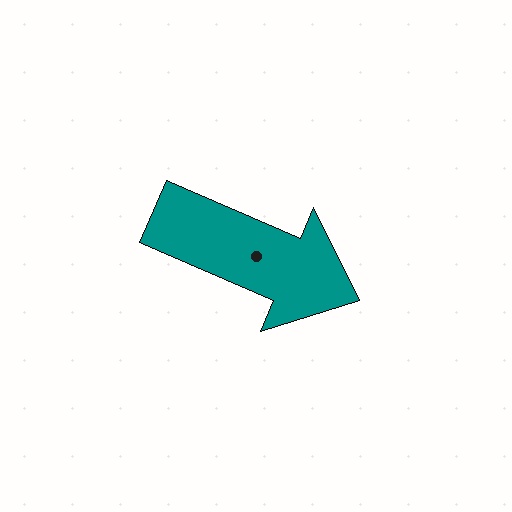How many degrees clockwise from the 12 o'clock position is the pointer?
Approximately 113 degrees.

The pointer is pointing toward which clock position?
Roughly 4 o'clock.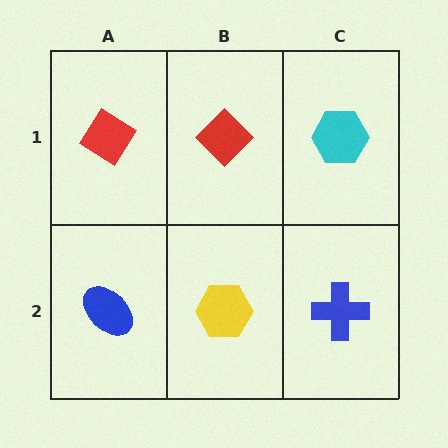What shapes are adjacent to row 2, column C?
A cyan hexagon (row 1, column C), a yellow hexagon (row 2, column B).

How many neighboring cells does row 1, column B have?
3.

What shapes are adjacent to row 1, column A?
A blue ellipse (row 2, column A), a red diamond (row 1, column B).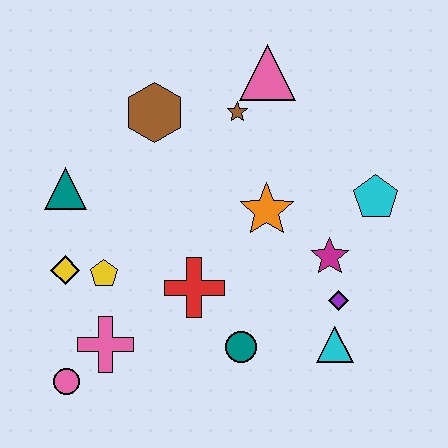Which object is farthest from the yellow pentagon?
The cyan pentagon is farthest from the yellow pentagon.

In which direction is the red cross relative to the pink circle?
The red cross is to the right of the pink circle.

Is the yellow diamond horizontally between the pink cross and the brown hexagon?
No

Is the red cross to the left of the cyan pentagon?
Yes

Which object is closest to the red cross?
The teal circle is closest to the red cross.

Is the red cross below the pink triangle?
Yes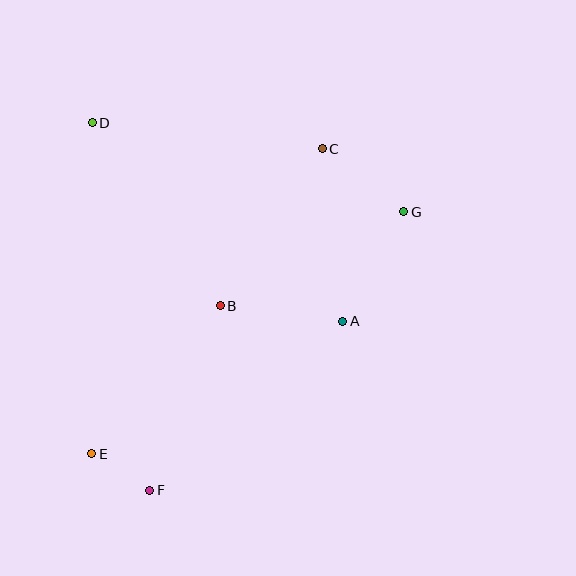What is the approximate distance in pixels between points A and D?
The distance between A and D is approximately 320 pixels.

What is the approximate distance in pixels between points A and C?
The distance between A and C is approximately 174 pixels.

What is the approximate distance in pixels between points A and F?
The distance between A and F is approximately 257 pixels.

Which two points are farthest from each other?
Points E and G are farthest from each other.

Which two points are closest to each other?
Points E and F are closest to each other.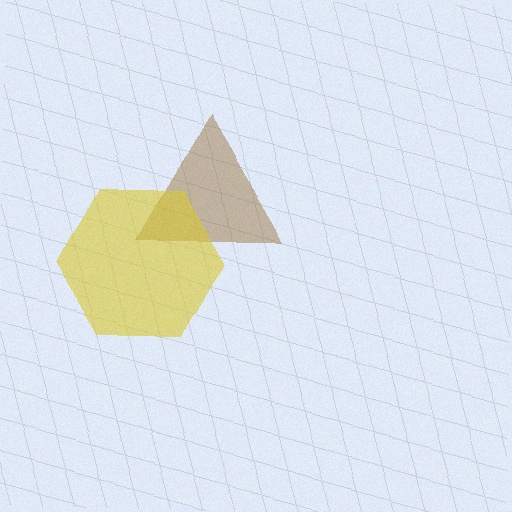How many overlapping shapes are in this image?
There are 2 overlapping shapes in the image.